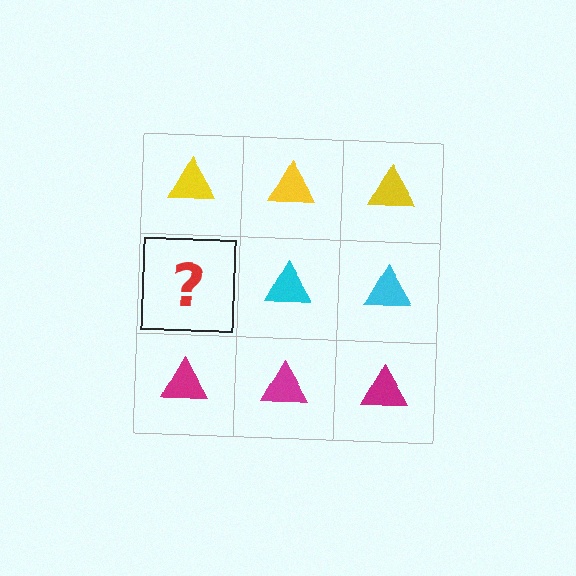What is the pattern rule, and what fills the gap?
The rule is that each row has a consistent color. The gap should be filled with a cyan triangle.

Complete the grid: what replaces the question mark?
The question mark should be replaced with a cyan triangle.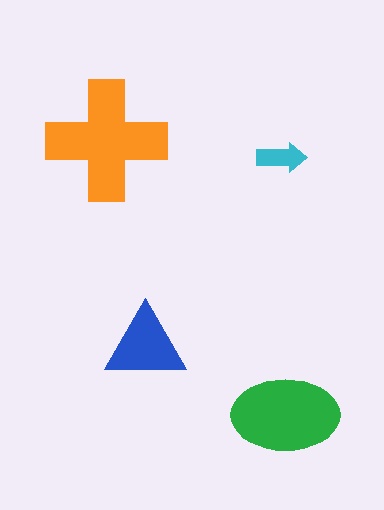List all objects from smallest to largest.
The cyan arrow, the blue triangle, the green ellipse, the orange cross.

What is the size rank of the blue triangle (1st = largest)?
3rd.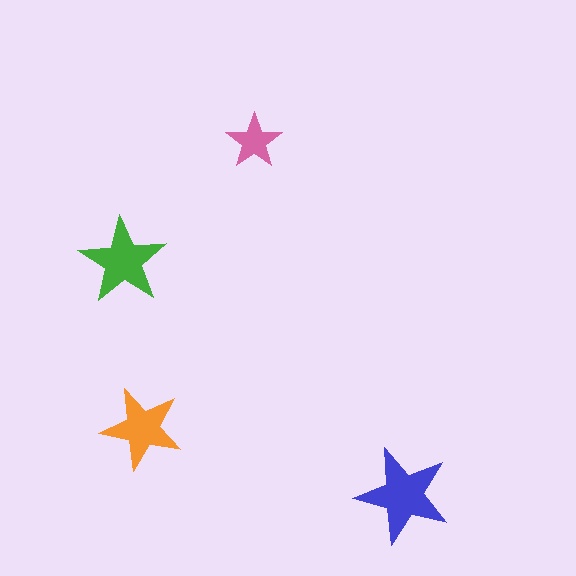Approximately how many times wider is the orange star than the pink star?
About 1.5 times wider.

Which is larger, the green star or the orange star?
The green one.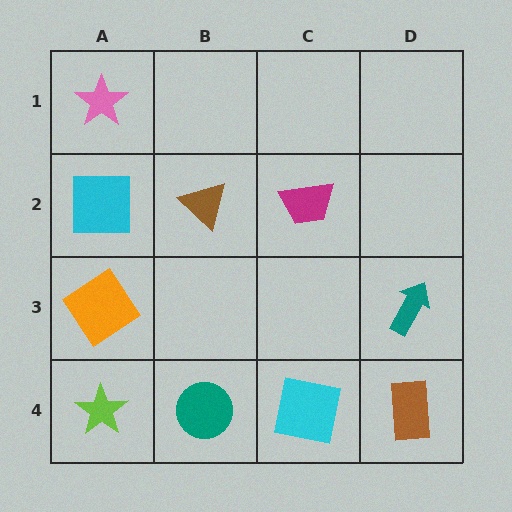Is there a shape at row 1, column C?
No, that cell is empty.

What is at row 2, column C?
A magenta trapezoid.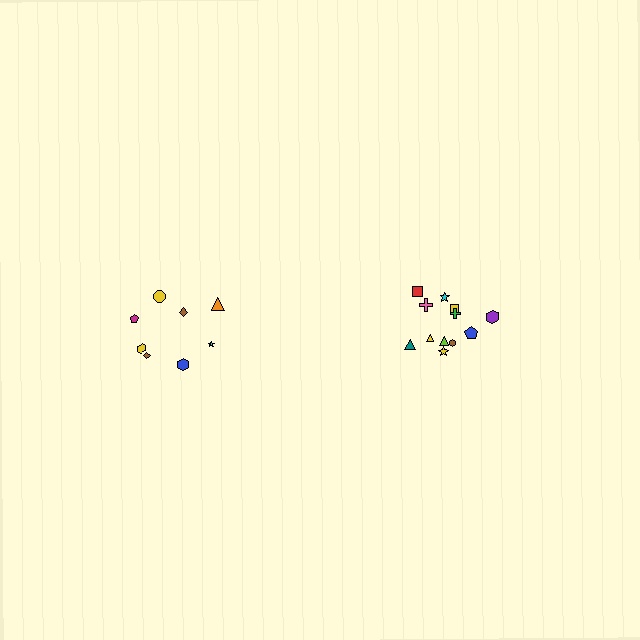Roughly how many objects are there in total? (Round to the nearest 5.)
Roughly 20 objects in total.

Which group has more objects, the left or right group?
The right group.